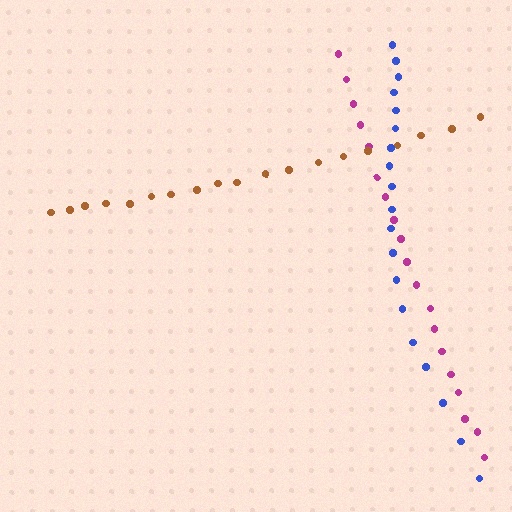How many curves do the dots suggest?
There are 3 distinct paths.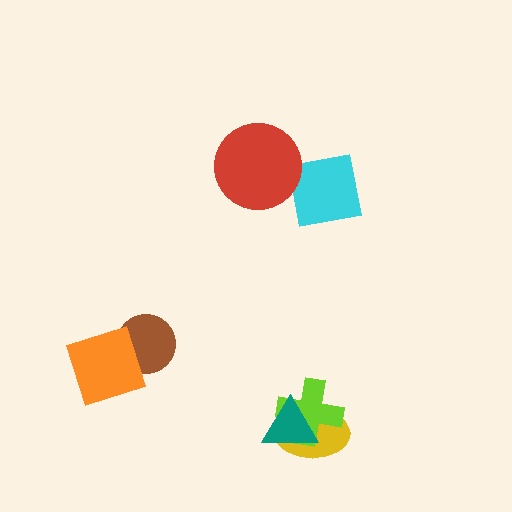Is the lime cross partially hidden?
Yes, it is partially covered by another shape.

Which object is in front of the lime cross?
The teal triangle is in front of the lime cross.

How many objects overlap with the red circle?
1 object overlaps with the red circle.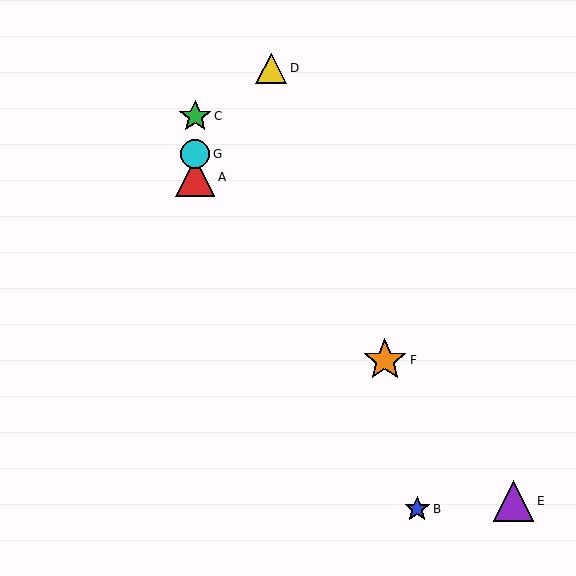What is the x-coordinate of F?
Object F is at x≈385.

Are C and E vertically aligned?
No, C is at x≈195 and E is at x≈513.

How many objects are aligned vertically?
3 objects (A, C, G) are aligned vertically.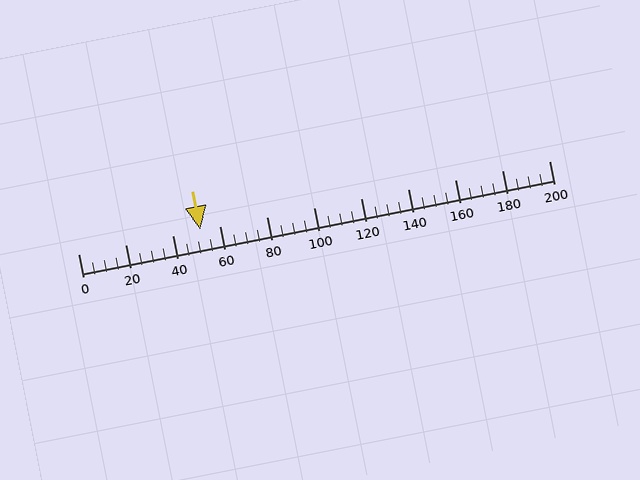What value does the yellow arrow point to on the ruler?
The yellow arrow points to approximately 52.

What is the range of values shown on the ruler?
The ruler shows values from 0 to 200.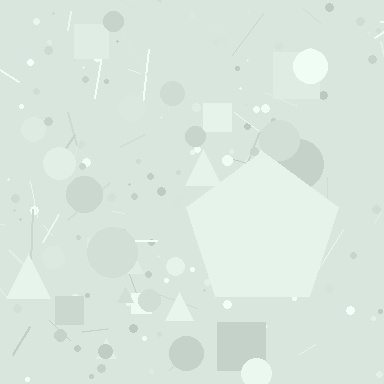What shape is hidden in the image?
A pentagon is hidden in the image.